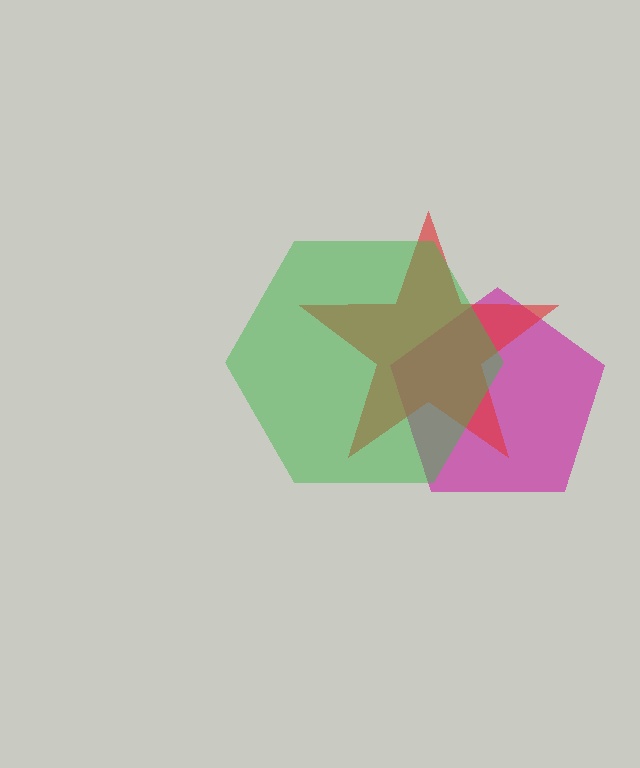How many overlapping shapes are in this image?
There are 3 overlapping shapes in the image.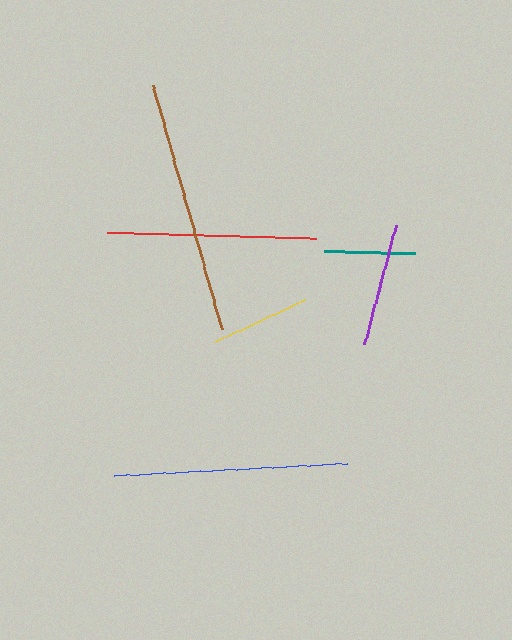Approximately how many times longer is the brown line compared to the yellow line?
The brown line is approximately 2.6 times the length of the yellow line.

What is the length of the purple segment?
The purple segment is approximately 123 pixels long.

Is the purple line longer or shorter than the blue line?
The blue line is longer than the purple line.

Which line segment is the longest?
The brown line is the longest at approximately 254 pixels.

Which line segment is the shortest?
The teal line is the shortest at approximately 91 pixels.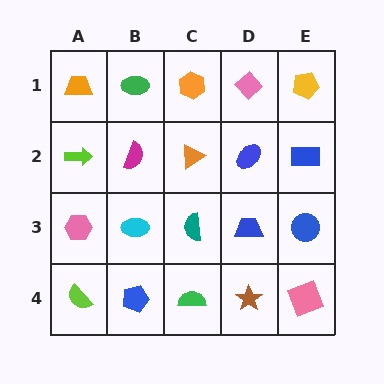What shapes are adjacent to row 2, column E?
A yellow pentagon (row 1, column E), a blue circle (row 3, column E), a blue ellipse (row 2, column D).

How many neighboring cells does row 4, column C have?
3.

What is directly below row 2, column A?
A pink hexagon.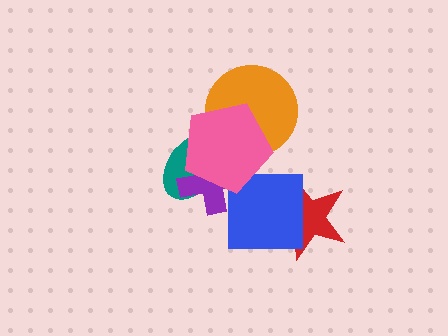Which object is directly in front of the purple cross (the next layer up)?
The blue square is directly in front of the purple cross.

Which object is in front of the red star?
The blue square is in front of the red star.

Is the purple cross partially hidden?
Yes, it is partially covered by another shape.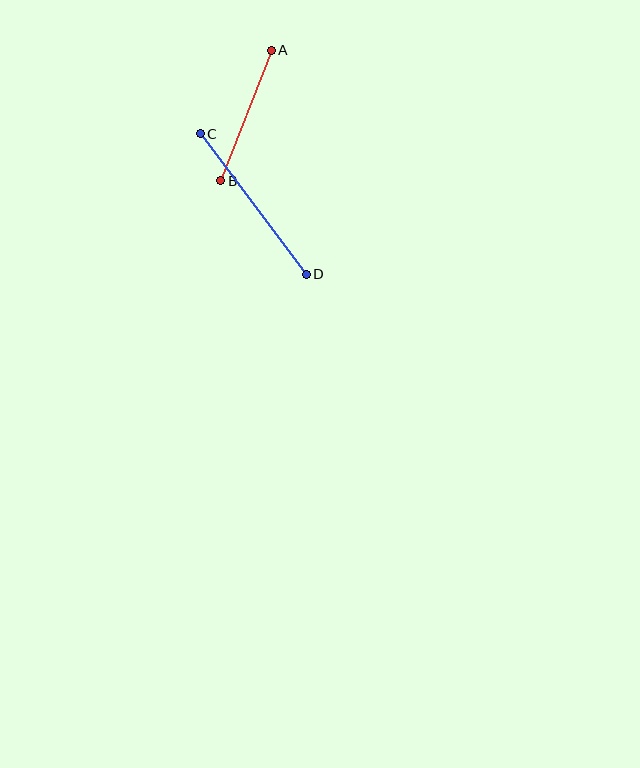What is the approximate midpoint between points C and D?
The midpoint is at approximately (253, 204) pixels.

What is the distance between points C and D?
The distance is approximately 176 pixels.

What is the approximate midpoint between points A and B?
The midpoint is at approximately (246, 116) pixels.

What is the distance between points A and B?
The distance is approximately 140 pixels.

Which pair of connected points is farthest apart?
Points C and D are farthest apart.